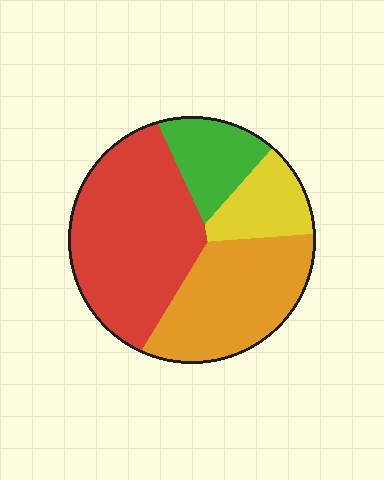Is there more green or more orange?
Orange.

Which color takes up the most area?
Red, at roughly 45%.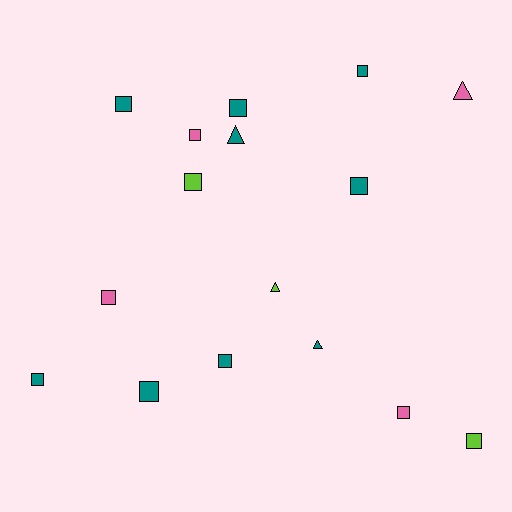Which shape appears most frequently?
Square, with 12 objects.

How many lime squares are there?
There are 2 lime squares.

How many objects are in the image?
There are 16 objects.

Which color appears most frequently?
Teal, with 9 objects.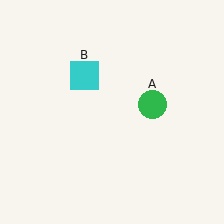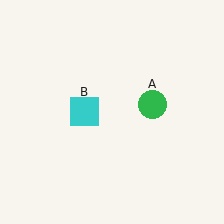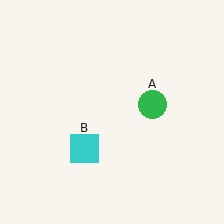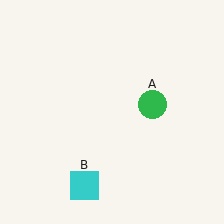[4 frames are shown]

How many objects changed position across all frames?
1 object changed position: cyan square (object B).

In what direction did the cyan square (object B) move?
The cyan square (object B) moved down.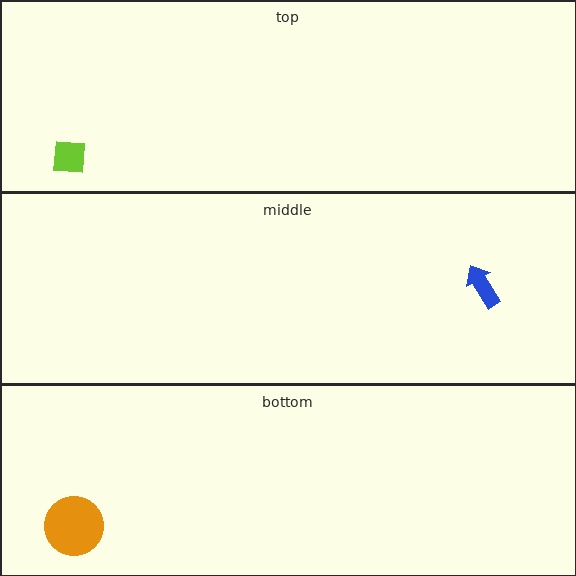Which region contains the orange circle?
The bottom region.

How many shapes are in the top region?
1.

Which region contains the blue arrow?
The middle region.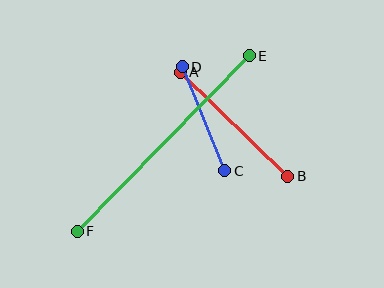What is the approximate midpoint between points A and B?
The midpoint is at approximately (234, 124) pixels.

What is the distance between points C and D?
The distance is approximately 112 pixels.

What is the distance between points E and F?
The distance is approximately 246 pixels.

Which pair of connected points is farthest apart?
Points E and F are farthest apart.